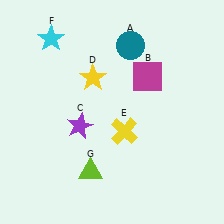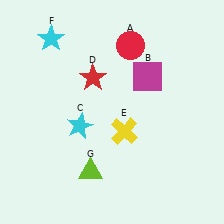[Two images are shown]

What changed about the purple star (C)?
In Image 1, C is purple. In Image 2, it changed to cyan.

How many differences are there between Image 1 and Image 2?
There are 3 differences between the two images.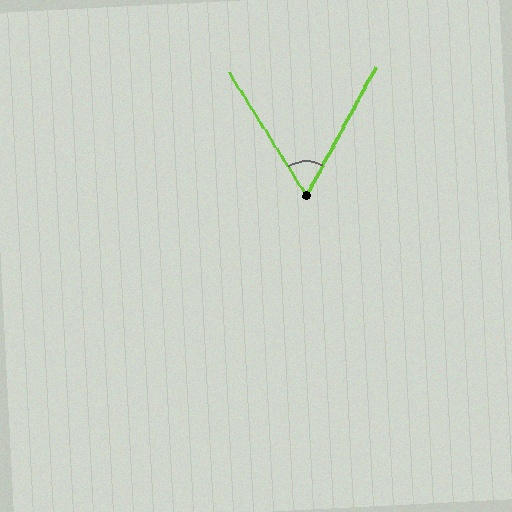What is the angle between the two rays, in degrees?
Approximately 61 degrees.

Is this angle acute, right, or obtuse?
It is acute.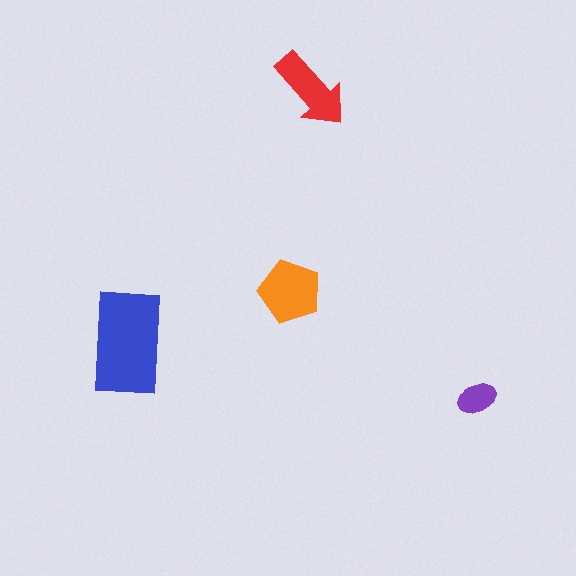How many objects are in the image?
There are 4 objects in the image.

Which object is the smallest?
The purple ellipse.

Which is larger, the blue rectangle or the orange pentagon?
The blue rectangle.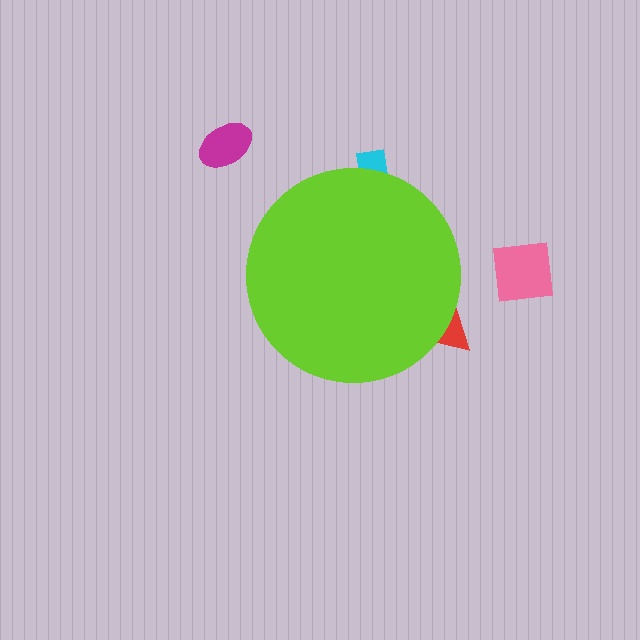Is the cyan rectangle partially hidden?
Yes, the cyan rectangle is partially hidden behind the lime circle.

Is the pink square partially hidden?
No, the pink square is fully visible.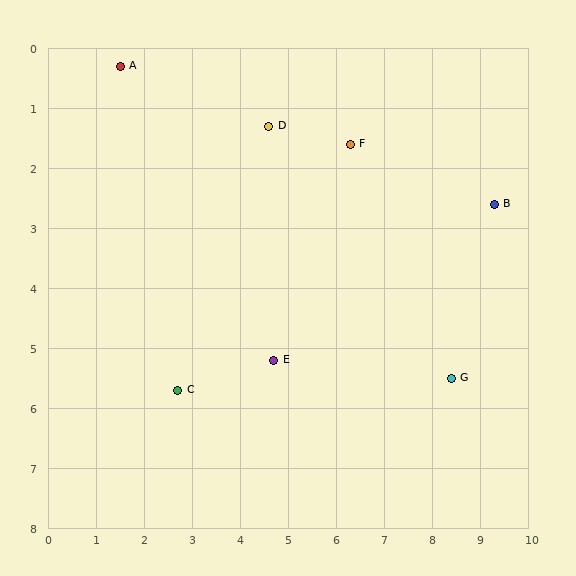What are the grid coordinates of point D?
Point D is at approximately (4.6, 1.3).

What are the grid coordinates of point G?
Point G is at approximately (8.4, 5.5).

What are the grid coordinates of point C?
Point C is at approximately (2.7, 5.7).